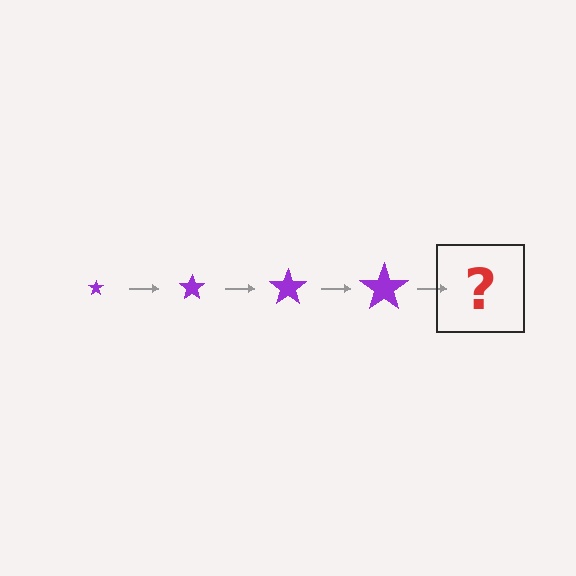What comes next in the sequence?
The next element should be a purple star, larger than the previous one.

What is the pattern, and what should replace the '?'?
The pattern is that the star gets progressively larger each step. The '?' should be a purple star, larger than the previous one.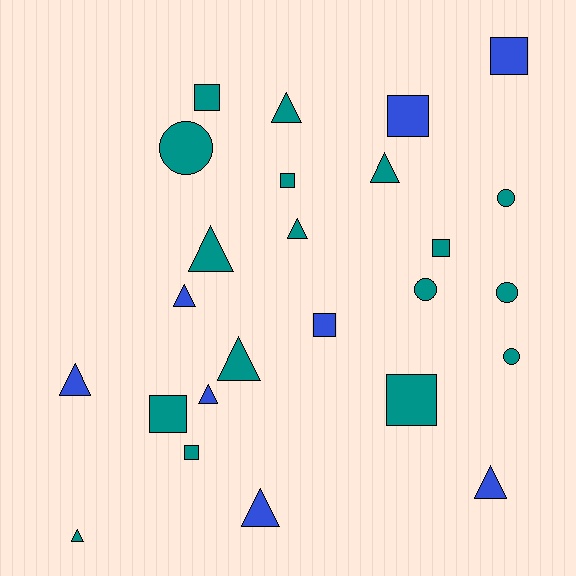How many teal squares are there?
There are 6 teal squares.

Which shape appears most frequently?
Triangle, with 11 objects.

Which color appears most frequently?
Teal, with 17 objects.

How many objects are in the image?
There are 25 objects.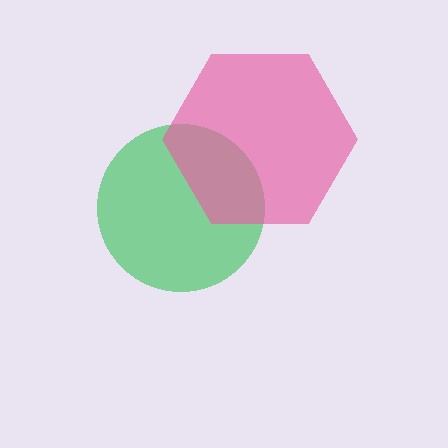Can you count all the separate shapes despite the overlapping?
Yes, there are 2 separate shapes.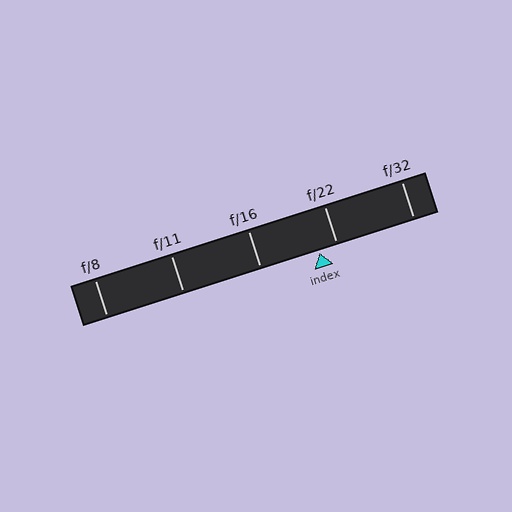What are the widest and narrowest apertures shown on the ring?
The widest aperture shown is f/8 and the narrowest is f/32.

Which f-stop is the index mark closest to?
The index mark is closest to f/22.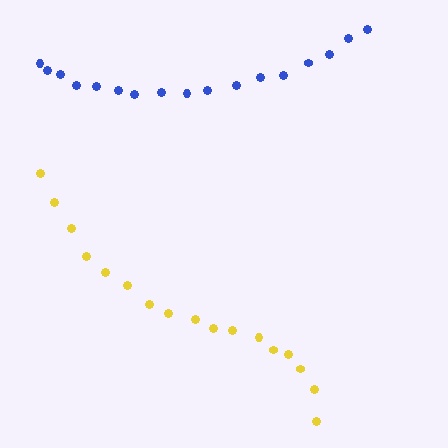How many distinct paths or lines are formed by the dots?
There are 2 distinct paths.